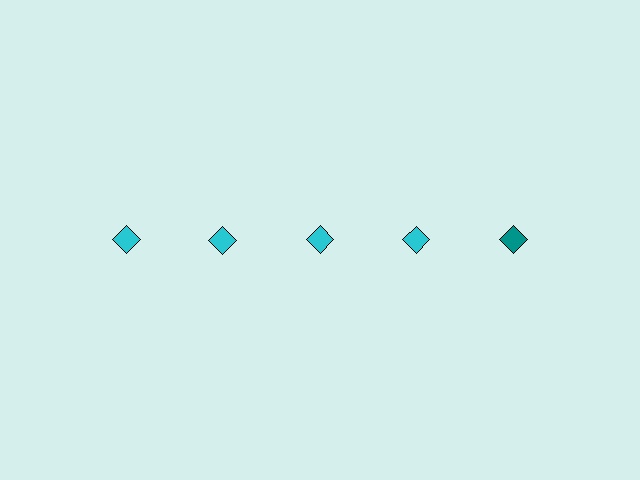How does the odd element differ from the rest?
It has a different color: teal instead of cyan.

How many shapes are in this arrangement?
There are 5 shapes arranged in a grid pattern.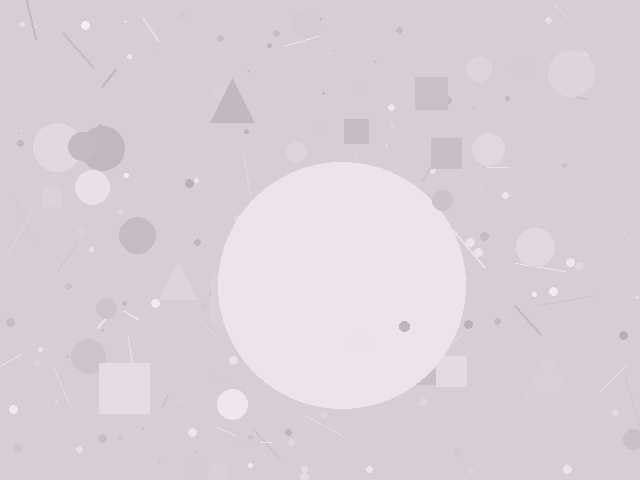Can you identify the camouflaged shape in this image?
The camouflaged shape is a circle.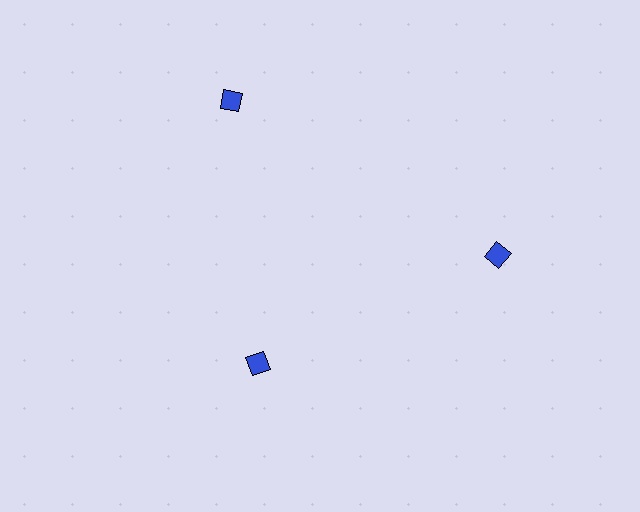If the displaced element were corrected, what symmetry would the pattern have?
It would have 3-fold rotational symmetry — the pattern would map onto itself every 120 degrees.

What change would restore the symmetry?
The symmetry would be restored by moving it outward, back onto the ring so that all 3 diamonds sit at equal angles and equal distance from the center.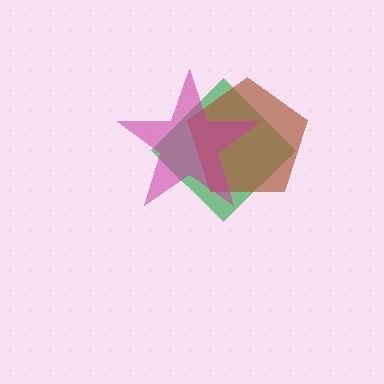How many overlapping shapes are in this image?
There are 3 overlapping shapes in the image.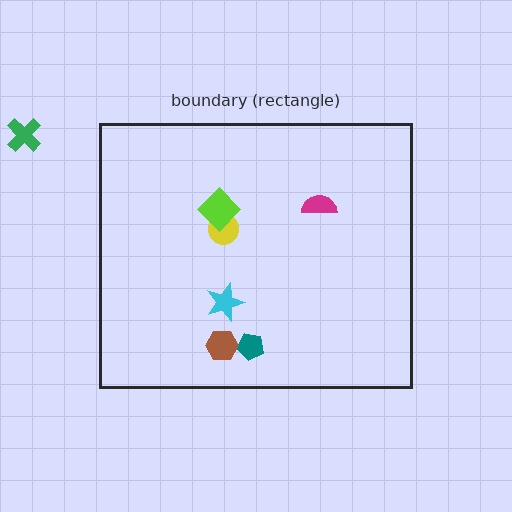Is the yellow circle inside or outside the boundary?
Inside.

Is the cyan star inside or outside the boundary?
Inside.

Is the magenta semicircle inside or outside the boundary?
Inside.